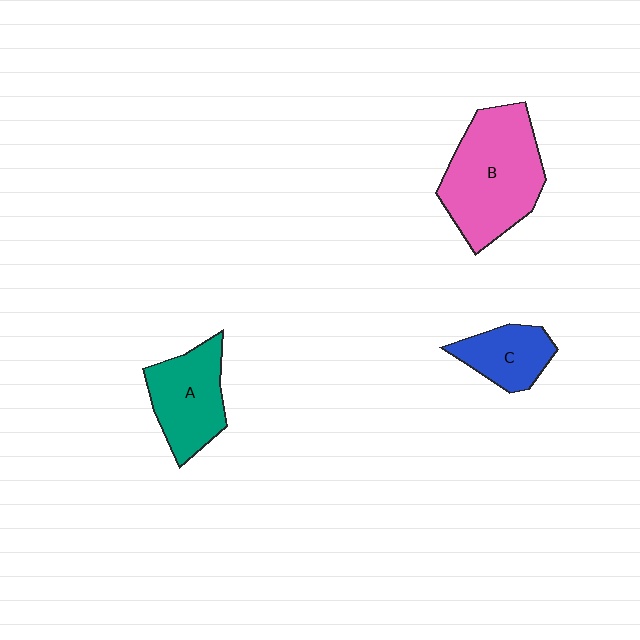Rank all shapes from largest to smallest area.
From largest to smallest: B (pink), A (teal), C (blue).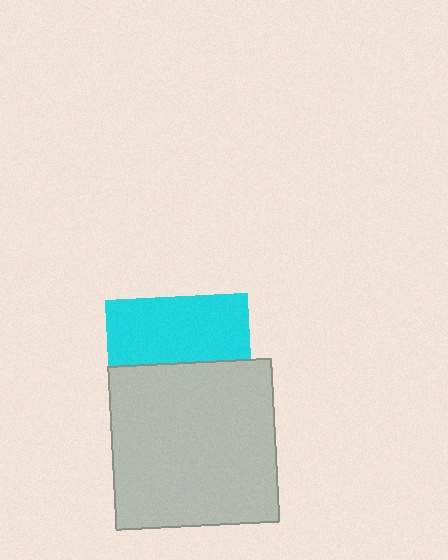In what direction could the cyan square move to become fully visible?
The cyan square could move up. That would shift it out from behind the light gray square entirely.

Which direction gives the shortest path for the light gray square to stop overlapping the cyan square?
Moving down gives the shortest separation.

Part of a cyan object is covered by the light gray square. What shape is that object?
It is a square.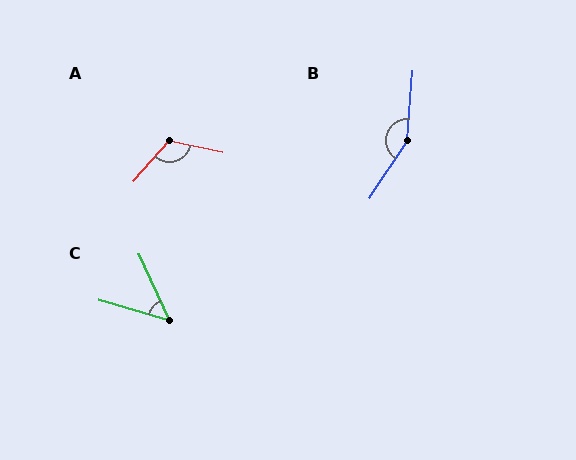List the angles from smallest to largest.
C (50°), A (119°), B (151°).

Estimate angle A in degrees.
Approximately 119 degrees.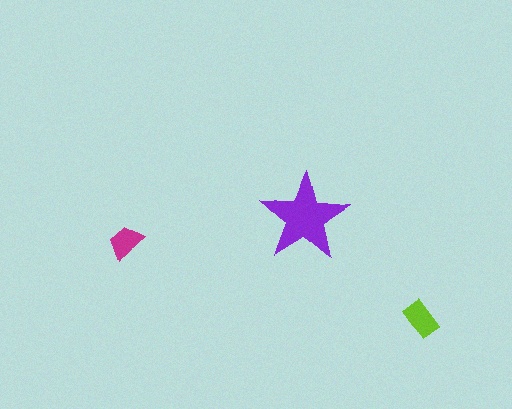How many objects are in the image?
There are 3 objects in the image.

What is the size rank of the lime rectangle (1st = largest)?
2nd.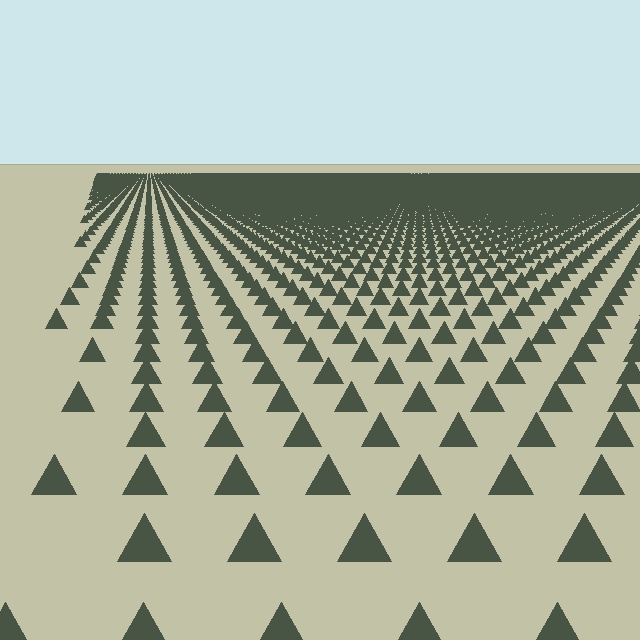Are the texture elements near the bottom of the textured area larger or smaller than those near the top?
Larger. Near the bottom, elements are closer to the viewer and appear at a bigger on-screen size.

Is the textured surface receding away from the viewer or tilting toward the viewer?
The surface is receding away from the viewer. Texture elements get smaller and denser toward the top.